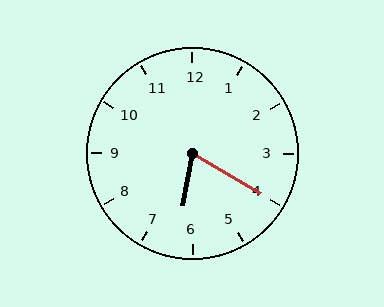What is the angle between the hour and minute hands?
Approximately 70 degrees.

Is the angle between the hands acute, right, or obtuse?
It is acute.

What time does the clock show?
6:20.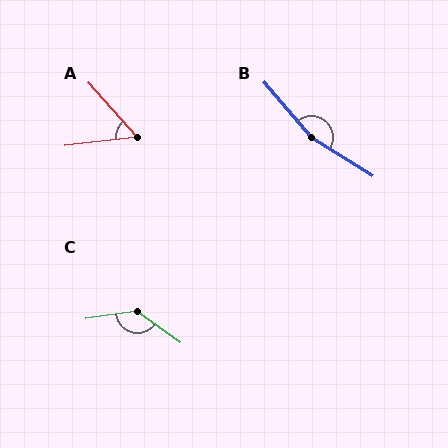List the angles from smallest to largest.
A (54°), C (136°), B (163°).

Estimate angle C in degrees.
Approximately 136 degrees.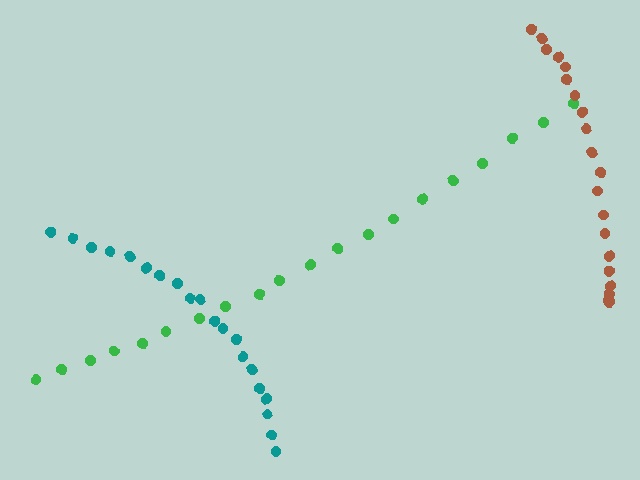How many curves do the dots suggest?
There are 3 distinct paths.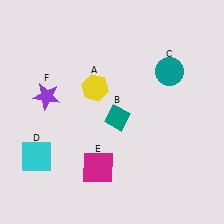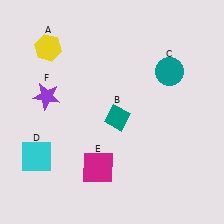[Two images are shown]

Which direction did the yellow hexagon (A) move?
The yellow hexagon (A) moved left.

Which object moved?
The yellow hexagon (A) moved left.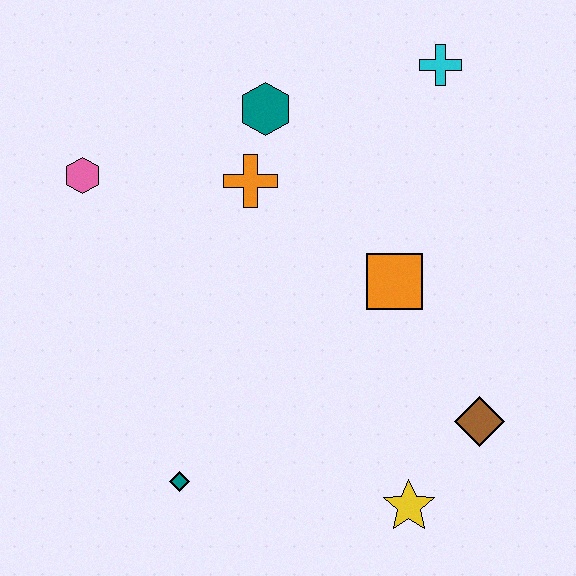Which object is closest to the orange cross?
The teal hexagon is closest to the orange cross.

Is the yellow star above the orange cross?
No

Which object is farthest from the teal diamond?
The cyan cross is farthest from the teal diamond.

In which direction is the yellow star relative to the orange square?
The yellow star is below the orange square.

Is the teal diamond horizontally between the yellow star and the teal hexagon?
No